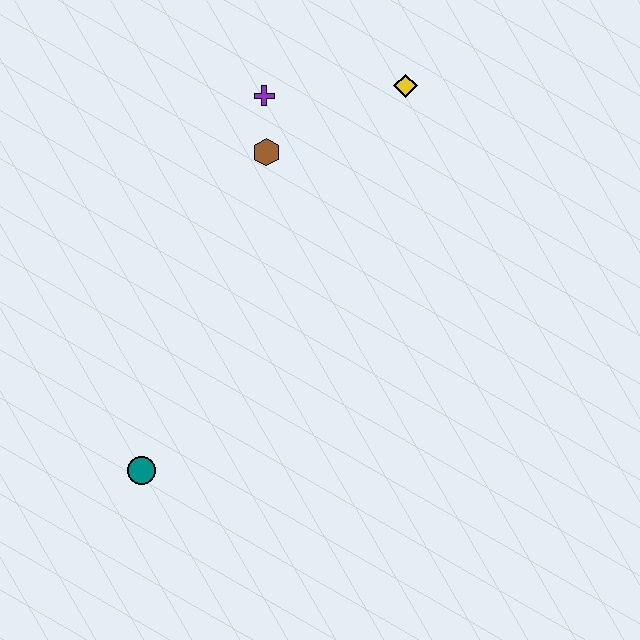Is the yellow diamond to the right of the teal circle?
Yes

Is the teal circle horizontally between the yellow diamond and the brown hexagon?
No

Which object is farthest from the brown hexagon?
The teal circle is farthest from the brown hexagon.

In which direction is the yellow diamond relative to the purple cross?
The yellow diamond is to the right of the purple cross.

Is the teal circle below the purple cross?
Yes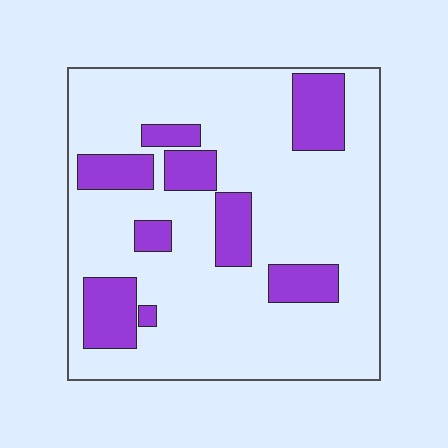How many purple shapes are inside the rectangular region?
9.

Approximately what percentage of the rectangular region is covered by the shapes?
Approximately 20%.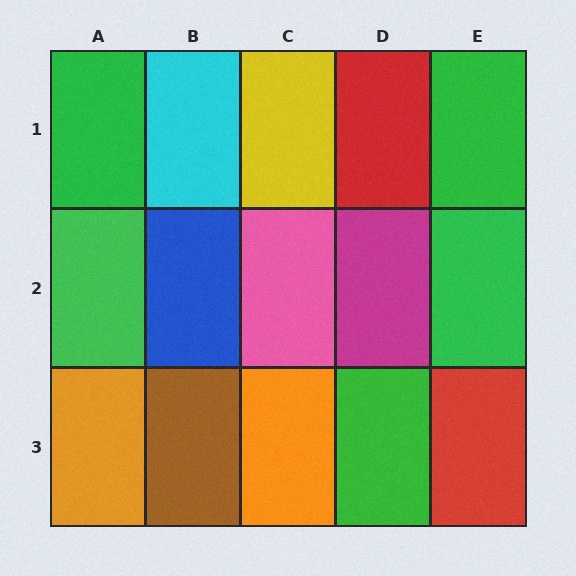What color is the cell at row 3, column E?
Red.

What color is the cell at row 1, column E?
Green.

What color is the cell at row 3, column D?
Green.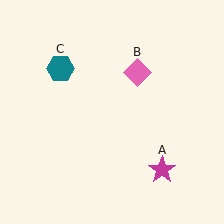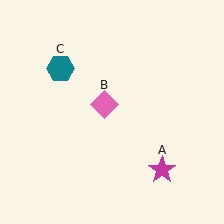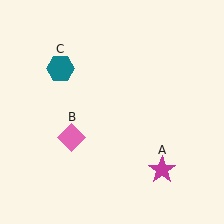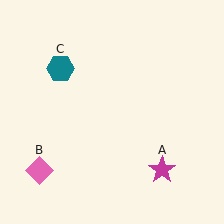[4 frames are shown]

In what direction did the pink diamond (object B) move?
The pink diamond (object B) moved down and to the left.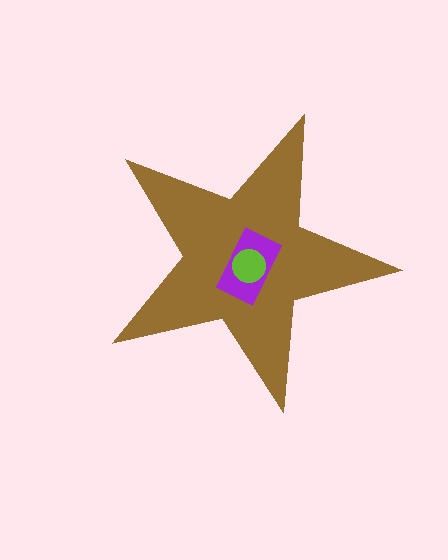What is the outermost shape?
The brown star.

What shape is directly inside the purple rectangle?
The lime circle.